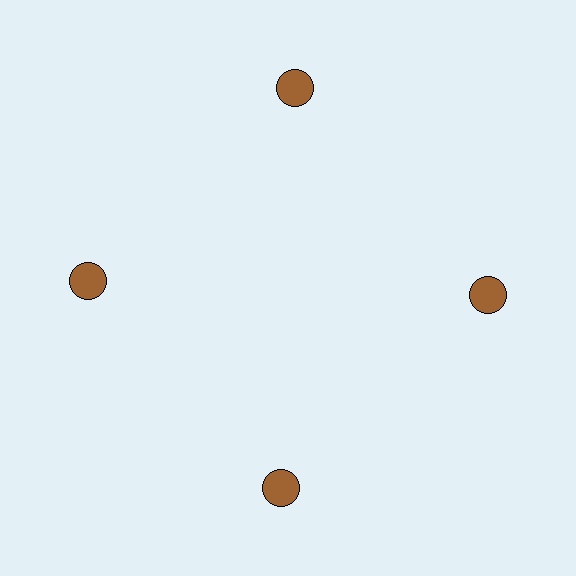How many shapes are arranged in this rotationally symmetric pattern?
There are 4 shapes, arranged in 4 groups of 1.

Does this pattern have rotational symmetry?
Yes, this pattern has 4-fold rotational symmetry. It looks the same after rotating 90 degrees around the center.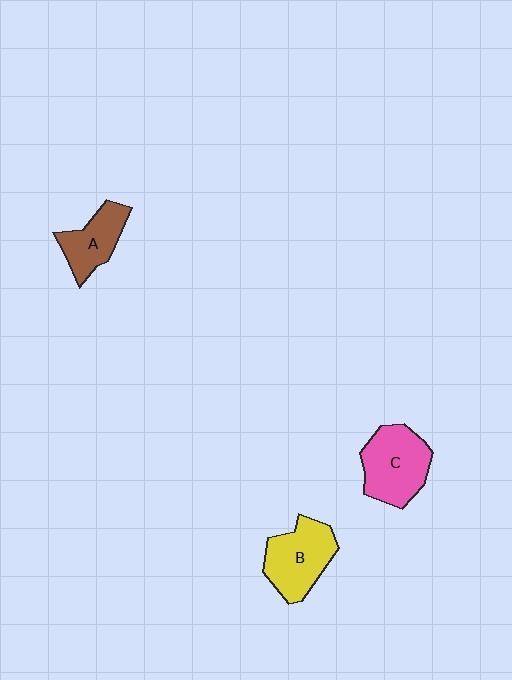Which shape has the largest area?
Shape C (pink).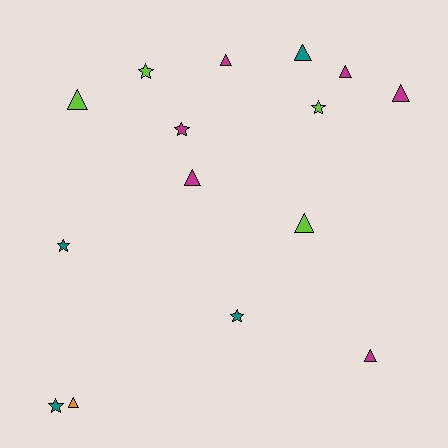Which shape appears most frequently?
Triangle, with 9 objects.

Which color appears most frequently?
Magenta, with 6 objects.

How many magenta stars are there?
There is 1 magenta star.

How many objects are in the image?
There are 15 objects.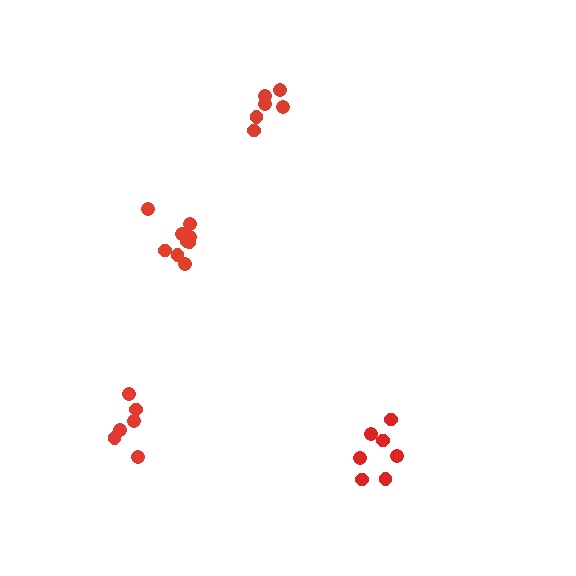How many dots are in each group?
Group 1: 7 dots, Group 2: 6 dots, Group 3: 6 dots, Group 4: 9 dots (28 total).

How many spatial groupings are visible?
There are 4 spatial groupings.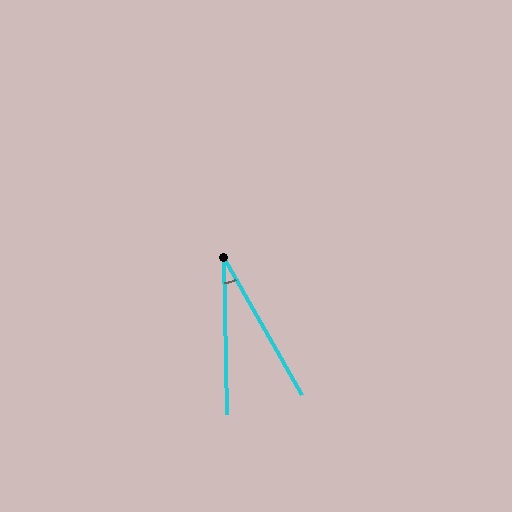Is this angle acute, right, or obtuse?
It is acute.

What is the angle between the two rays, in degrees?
Approximately 29 degrees.